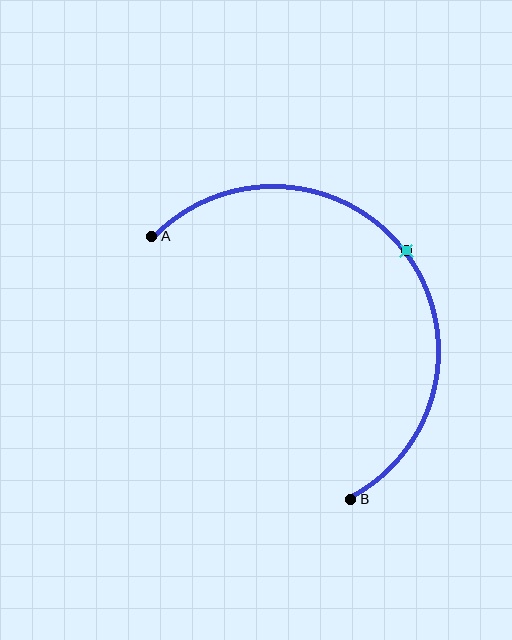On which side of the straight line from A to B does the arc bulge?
The arc bulges above and to the right of the straight line connecting A and B.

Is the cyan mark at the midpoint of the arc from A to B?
Yes. The cyan mark lies on the arc at equal arc-length from both A and B — it is the arc midpoint.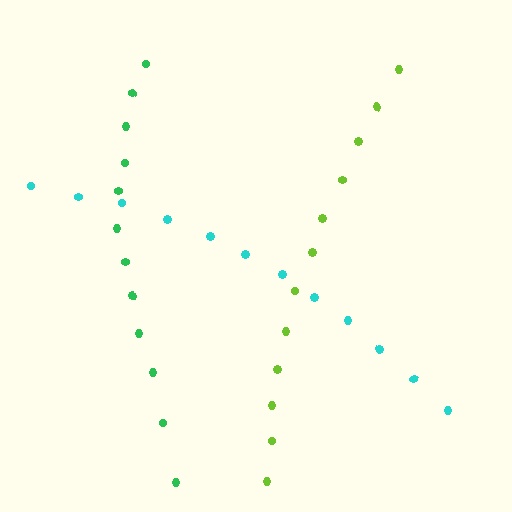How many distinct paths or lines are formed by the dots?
There are 3 distinct paths.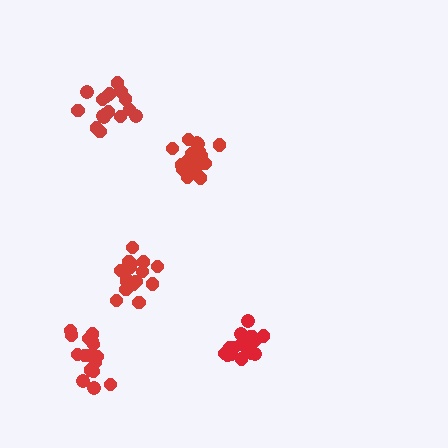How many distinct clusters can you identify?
There are 5 distinct clusters.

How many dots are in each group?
Group 1: 17 dots, Group 2: 17 dots, Group 3: 19 dots, Group 4: 16 dots, Group 5: 20 dots (89 total).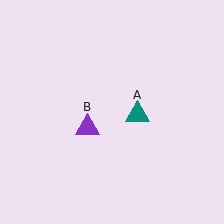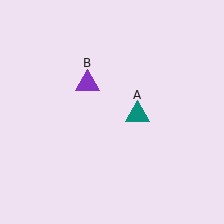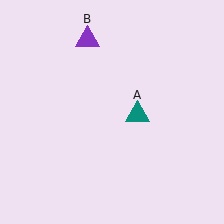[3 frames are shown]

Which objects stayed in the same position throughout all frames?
Teal triangle (object A) remained stationary.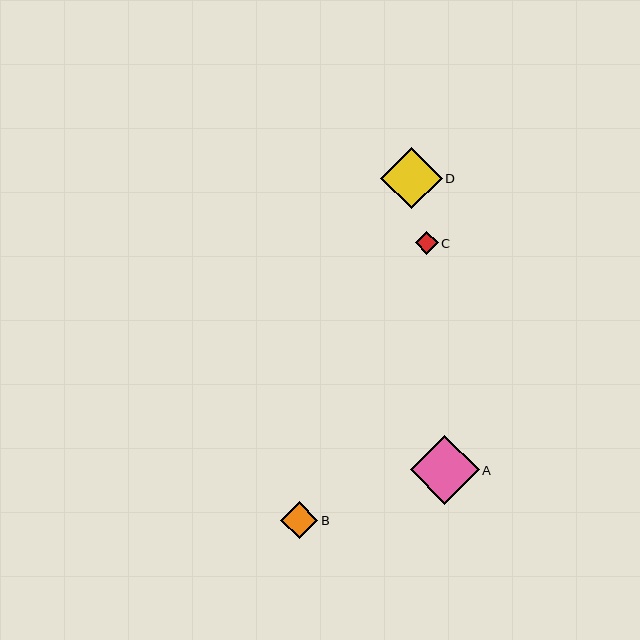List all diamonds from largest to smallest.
From largest to smallest: A, D, B, C.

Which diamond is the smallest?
Diamond C is the smallest with a size of approximately 23 pixels.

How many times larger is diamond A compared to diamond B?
Diamond A is approximately 1.9 times the size of diamond B.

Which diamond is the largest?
Diamond A is the largest with a size of approximately 69 pixels.